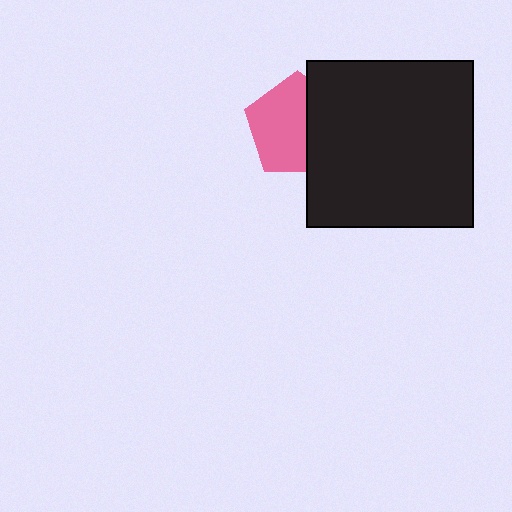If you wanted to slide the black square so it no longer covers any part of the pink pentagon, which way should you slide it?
Slide it right — that is the most direct way to separate the two shapes.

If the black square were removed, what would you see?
You would see the complete pink pentagon.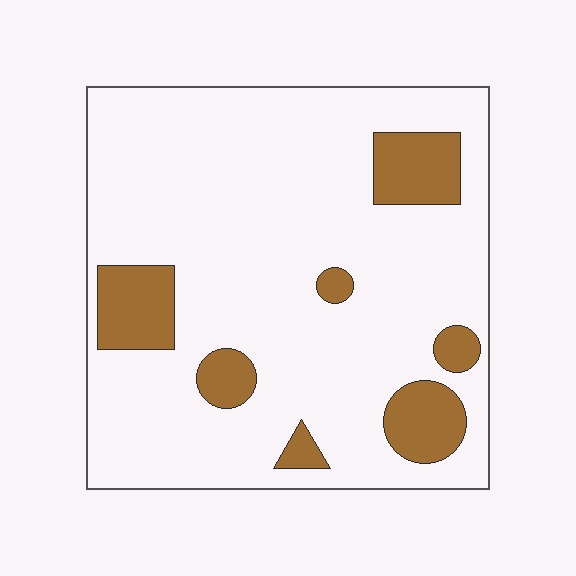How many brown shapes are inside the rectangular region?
7.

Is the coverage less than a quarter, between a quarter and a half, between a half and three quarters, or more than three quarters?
Less than a quarter.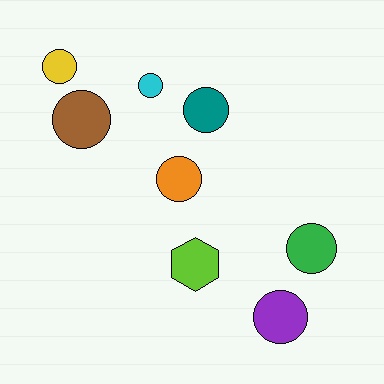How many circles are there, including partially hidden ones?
There are 7 circles.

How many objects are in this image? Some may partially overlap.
There are 8 objects.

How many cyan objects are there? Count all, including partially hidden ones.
There is 1 cyan object.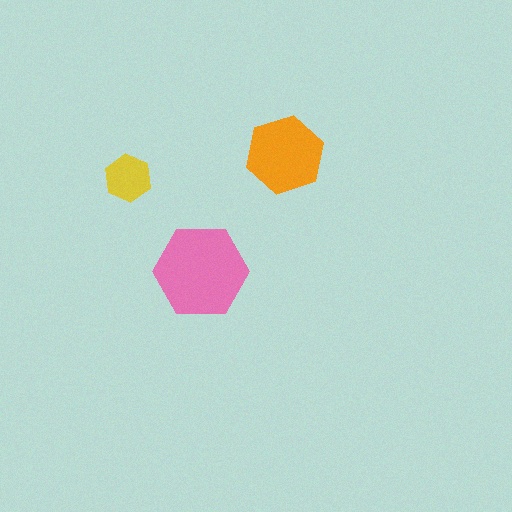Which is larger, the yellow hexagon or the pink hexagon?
The pink one.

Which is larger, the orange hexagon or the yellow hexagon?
The orange one.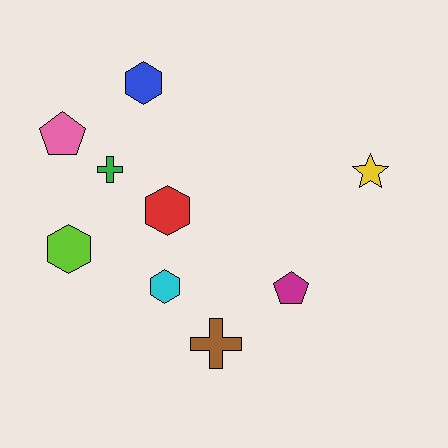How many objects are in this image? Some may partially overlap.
There are 9 objects.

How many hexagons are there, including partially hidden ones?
There are 4 hexagons.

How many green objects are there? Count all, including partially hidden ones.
There is 1 green object.